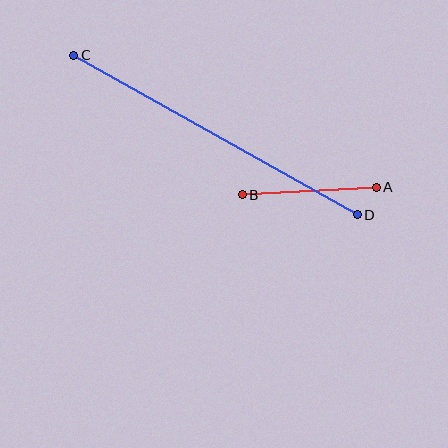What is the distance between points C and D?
The distance is approximately 325 pixels.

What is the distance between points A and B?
The distance is approximately 134 pixels.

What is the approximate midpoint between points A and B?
The midpoint is at approximately (309, 191) pixels.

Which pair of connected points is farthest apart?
Points C and D are farthest apart.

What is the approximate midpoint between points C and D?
The midpoint is at approximately (216, 135) pixels.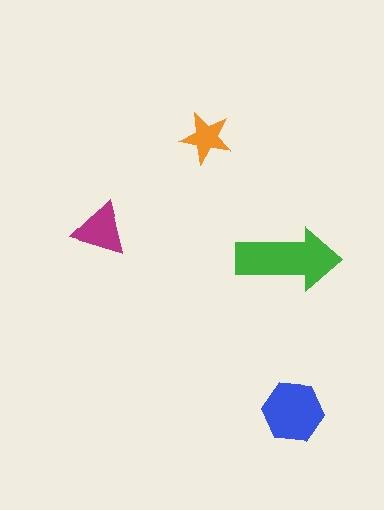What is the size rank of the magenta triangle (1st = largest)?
3rd.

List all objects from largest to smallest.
The green arrow, the blue hexagon, the magenta triangle, the orange star.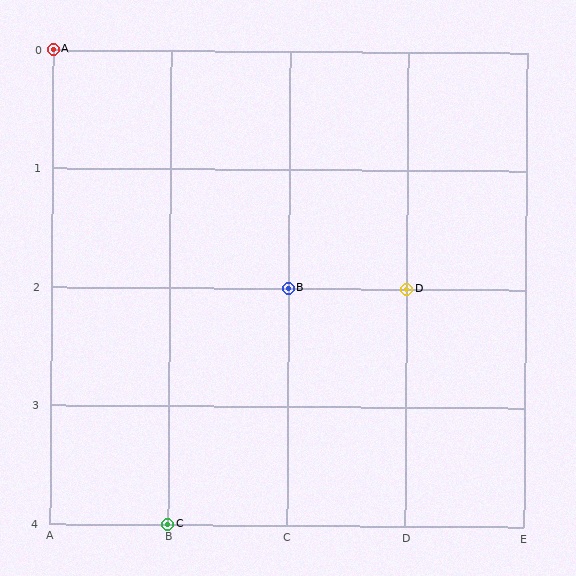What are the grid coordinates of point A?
Point A is at grid coordinates (A, 0).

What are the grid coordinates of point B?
Point B is at grid coordinates (C, 2).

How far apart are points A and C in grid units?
Points A and C are 1 column and 4 rows apart (about 4.1 grid units diagonally).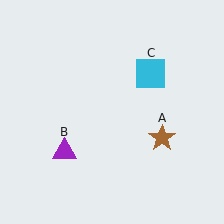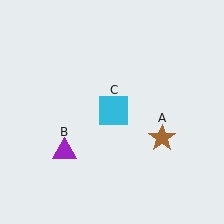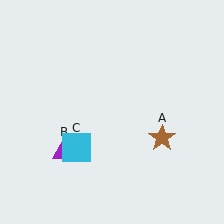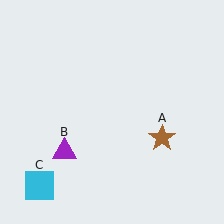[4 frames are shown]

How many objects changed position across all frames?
1 object changed position: cyan square (object C).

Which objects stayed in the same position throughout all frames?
Brown star (object A) and purple triangle (object B) remained stationary.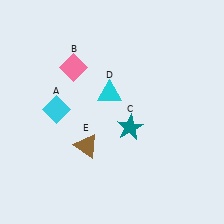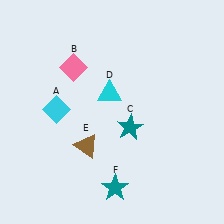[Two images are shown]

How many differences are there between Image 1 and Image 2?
There is 1 difference between the two images.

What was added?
A teal star (F) was added in Image 2.